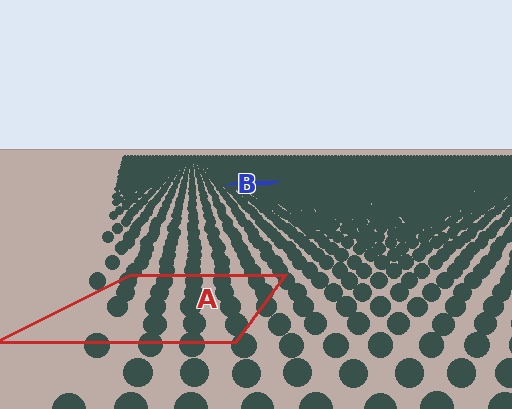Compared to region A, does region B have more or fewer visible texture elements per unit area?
Region B has more texture elements per unit area — they are packed more densely because it is farther away.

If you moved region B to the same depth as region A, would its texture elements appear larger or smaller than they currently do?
They would appear larger. At a closer depth, the same texture elements are projected at a bigger on-screen size.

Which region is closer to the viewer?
Region A is closer. The texture elements there are larger and more spread out.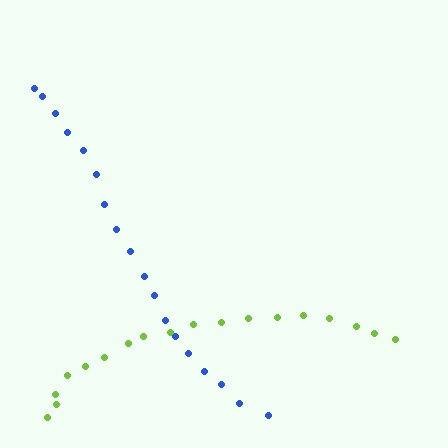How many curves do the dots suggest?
There are 2 distinct paths.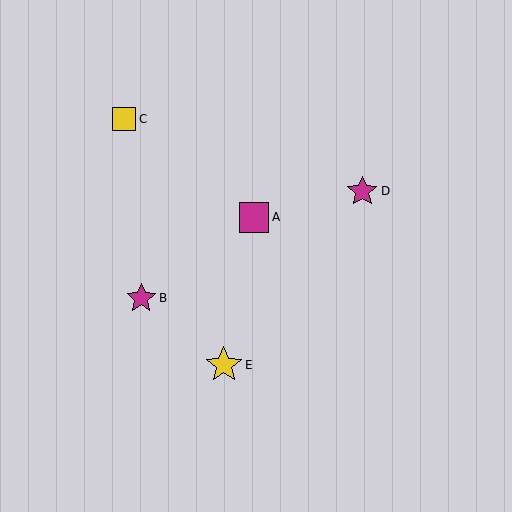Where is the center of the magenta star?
The center of the magenta star is at (362, 191).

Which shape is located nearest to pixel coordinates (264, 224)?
The magenta square (labeled A) at (254, 217) is nearest to that location.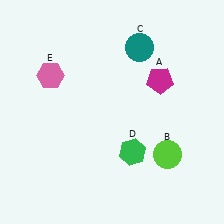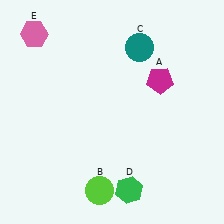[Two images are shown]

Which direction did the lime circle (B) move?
The lime circle (B) moved left.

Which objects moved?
The objects that moved are: the lime circle (B), the green hexagon (D), the pink hexagon (E).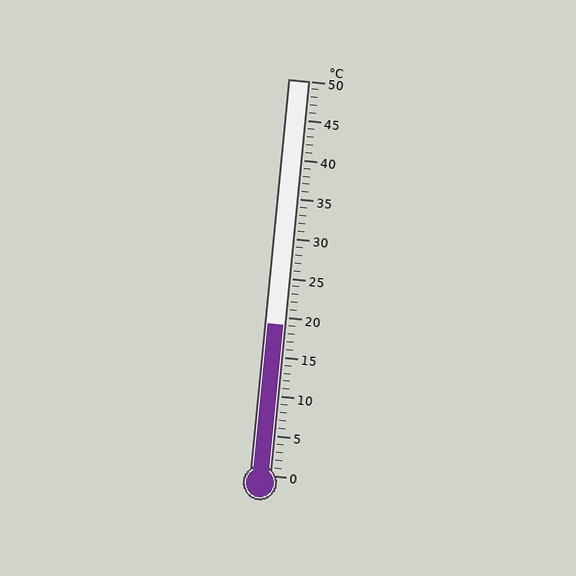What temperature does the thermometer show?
The thermometer shows approximately 19°C.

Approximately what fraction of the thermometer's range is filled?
The thermometer is filled to approximately 40% of its range.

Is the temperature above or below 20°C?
The temperature is below 20°C.